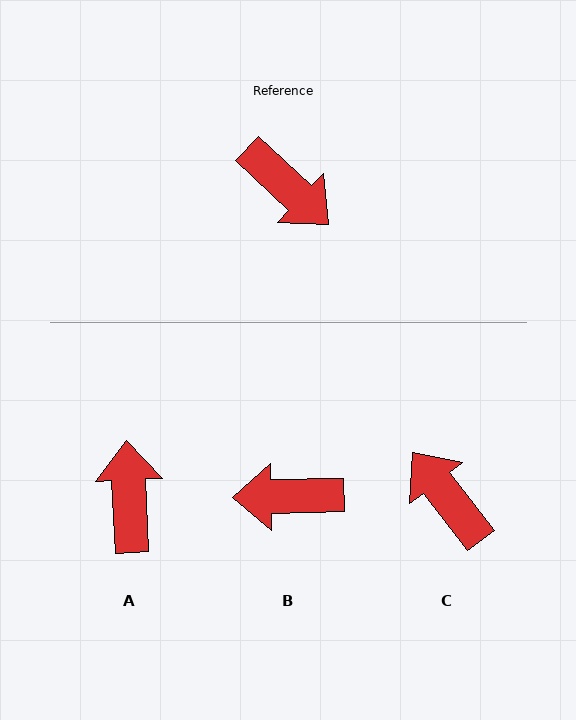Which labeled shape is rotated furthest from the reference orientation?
C, about 171 degrees away.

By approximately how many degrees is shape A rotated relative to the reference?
Approximately 136 degrees counter-clockwise.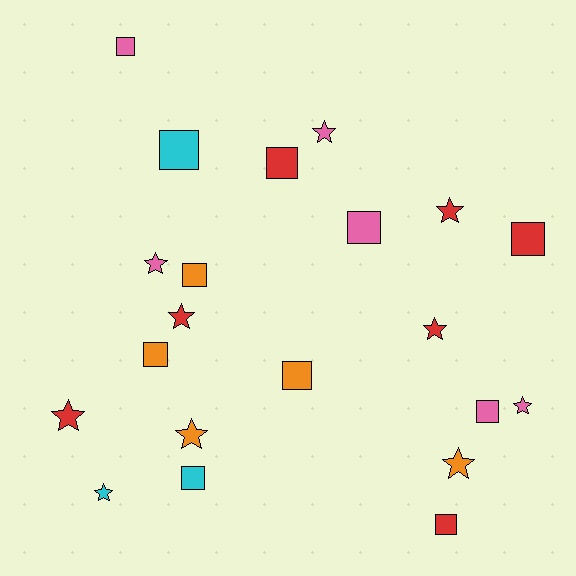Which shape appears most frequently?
Square, with 11 objects.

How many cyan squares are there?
There are 2 cyan squares.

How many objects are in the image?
There are 21 objects.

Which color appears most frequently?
Red, with 7 objects.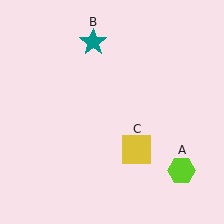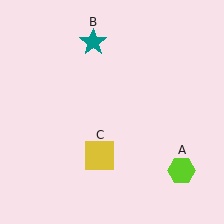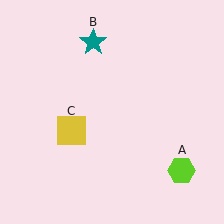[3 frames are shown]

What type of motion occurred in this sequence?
The yellow square (object C) rotated clockwise around the center of the scene.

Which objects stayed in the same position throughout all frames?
Lime hexagon (object A) and teal star (object B) remained stationary.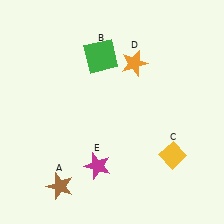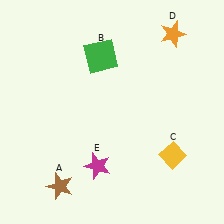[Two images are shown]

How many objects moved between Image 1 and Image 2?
1 object moved between the two images.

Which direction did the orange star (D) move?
The orange star (D) moved right.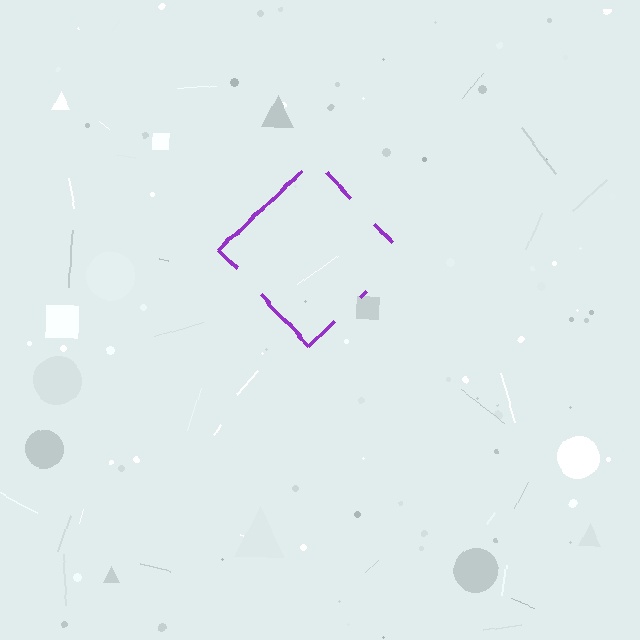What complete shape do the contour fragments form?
The contour fragments form a diamond.